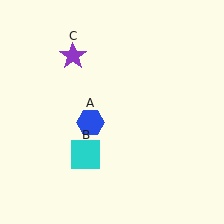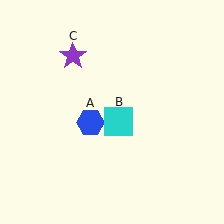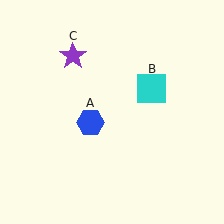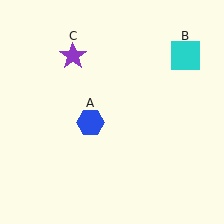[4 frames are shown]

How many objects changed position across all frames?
1 object changed position: cyan square (object B).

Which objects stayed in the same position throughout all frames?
Blue hexagon (object A) and purple star (object C) remained stationary.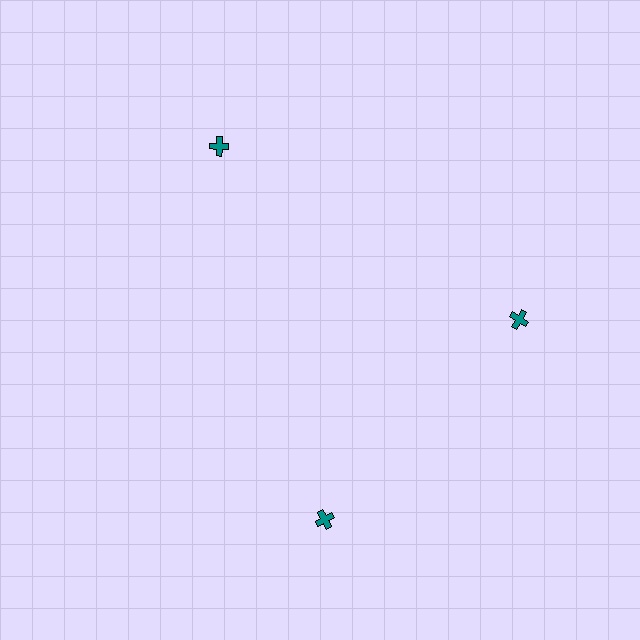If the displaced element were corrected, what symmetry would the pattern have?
It would have 3-fold rotational symmetry — the pattern would map onto itself every 120 degrees.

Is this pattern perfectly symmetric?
No. The 3 teal crosses are arranged in a ring, but one element near the 7 o'clock position is rotated out of alignment along the ring, breaking the 3-fold rotational symmetry.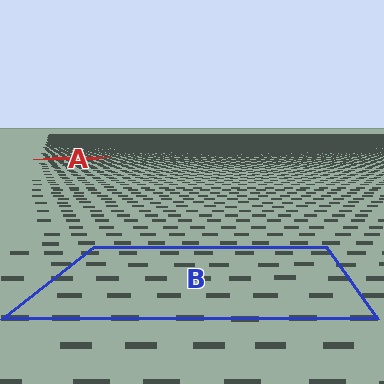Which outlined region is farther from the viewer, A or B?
Region A is farther from the viewer — the texture elements inside it appear smaller and more densely packed.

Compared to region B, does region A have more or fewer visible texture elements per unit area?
Region A has more texture elements per unit area — they are packed more densely because it is farther away.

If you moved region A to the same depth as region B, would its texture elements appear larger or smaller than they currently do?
They would appear larger. At a closer depth, the same texture elements are projected at a bigger on-screen size.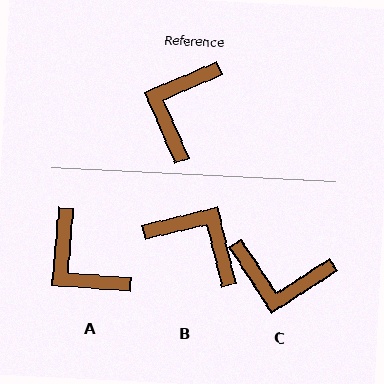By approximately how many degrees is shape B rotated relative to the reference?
Approximately 100 degrees clockwise.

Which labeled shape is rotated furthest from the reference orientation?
C, about 100 degrees away.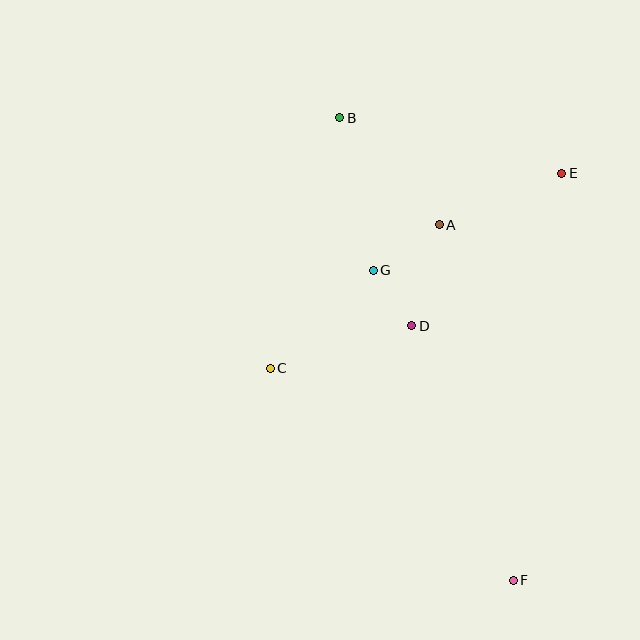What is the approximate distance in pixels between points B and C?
The distance between B and C is approximately 260 pixels.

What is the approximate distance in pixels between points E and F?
The distance between E and F is approximately 410 pixels.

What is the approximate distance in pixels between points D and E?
The distance between D and E is approximately 214 pixels.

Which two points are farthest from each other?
Points B and F are farthest from each other.